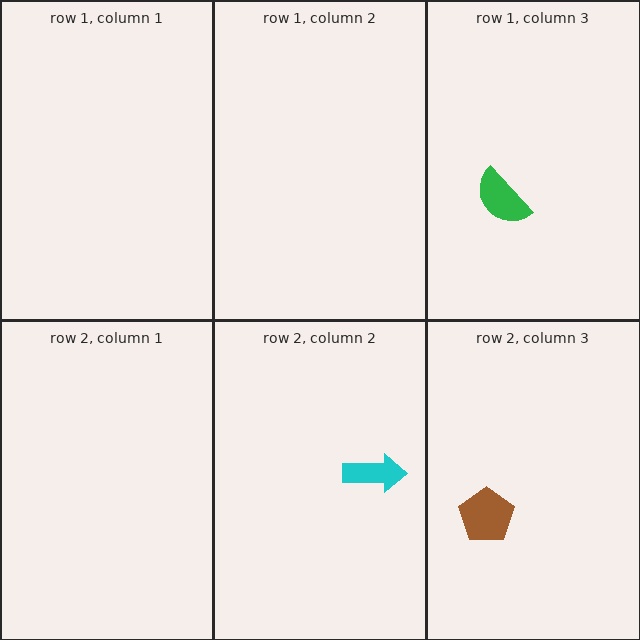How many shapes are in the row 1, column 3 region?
1.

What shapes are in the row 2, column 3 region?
The brown pentagon.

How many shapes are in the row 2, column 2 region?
1.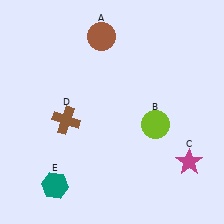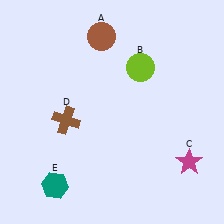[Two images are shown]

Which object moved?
The lime circle (B) moved up.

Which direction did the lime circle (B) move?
The lime circle (B) moved up.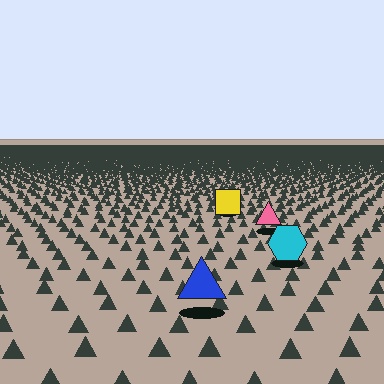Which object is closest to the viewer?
The blue triangle is closest. The texture marks near it are larger and more spread out.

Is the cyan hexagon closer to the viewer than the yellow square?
Yes. The cyan hexagon is closer — you can tell from the texture gradient: the ground texture is coarser near it.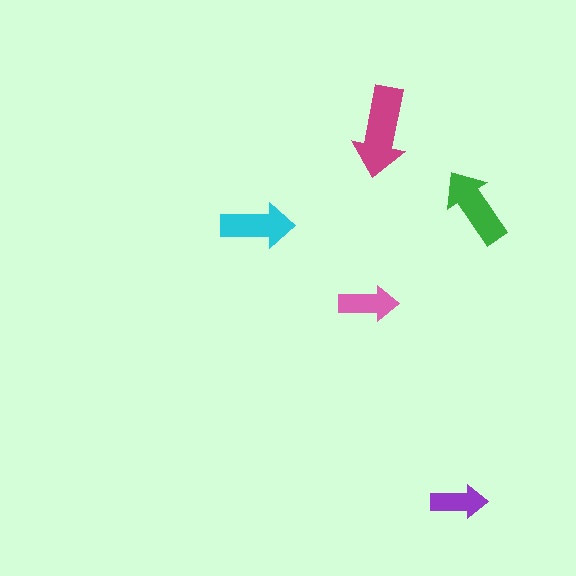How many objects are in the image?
There are 5 objects in the image.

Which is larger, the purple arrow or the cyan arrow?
The cyan one.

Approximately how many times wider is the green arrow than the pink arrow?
About 1.5 times wider.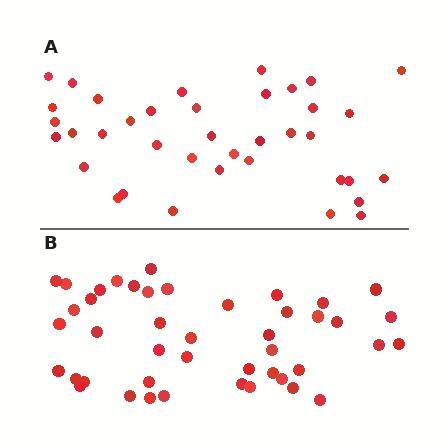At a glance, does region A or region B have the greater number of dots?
Region B (the bottom region) has more dots.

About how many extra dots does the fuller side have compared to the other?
Region B has about 6 more dots than region A.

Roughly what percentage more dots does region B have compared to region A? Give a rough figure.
About 15% more.